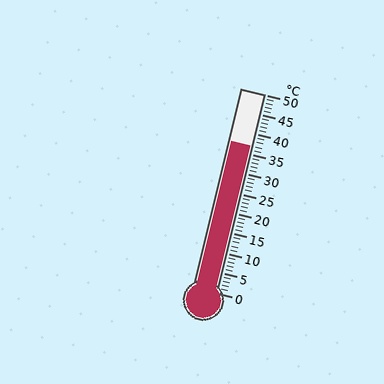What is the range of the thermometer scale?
The thermometer scale ranges from 0°C to 50°C.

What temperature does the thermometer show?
The thermometer shows approximately 37°C.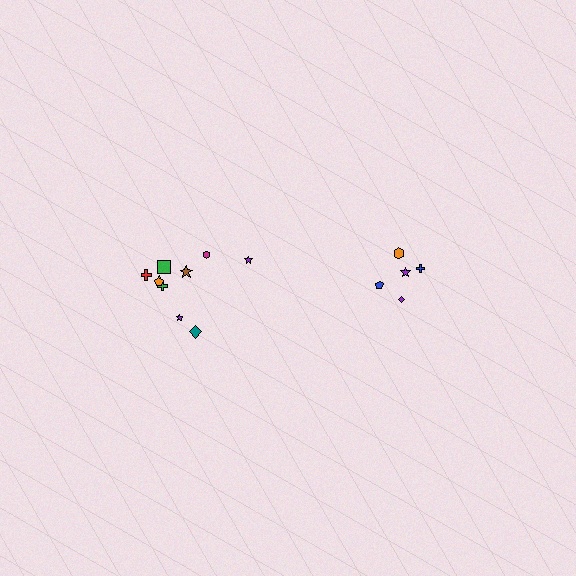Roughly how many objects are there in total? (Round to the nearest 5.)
Roughly 15 objects in total.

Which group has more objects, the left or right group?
The left group.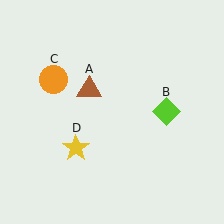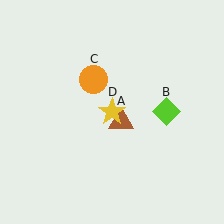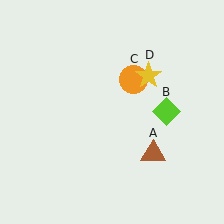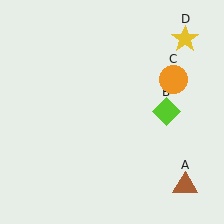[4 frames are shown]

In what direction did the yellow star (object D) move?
The yellow star (object D) moved up and to the right.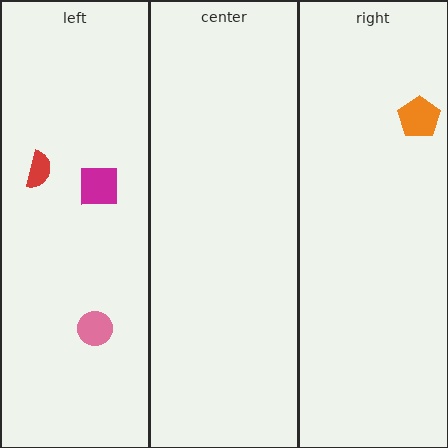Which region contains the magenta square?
The left region.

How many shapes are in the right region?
1.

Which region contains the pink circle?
The left region.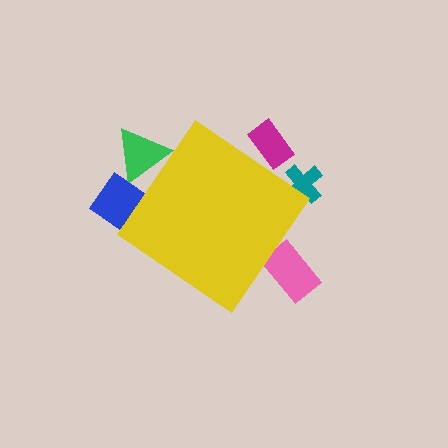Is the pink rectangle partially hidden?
Yes, the pink rectangle is partially hidden behind the yellow diamond.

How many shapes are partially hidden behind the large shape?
5 shapes are partially hidden.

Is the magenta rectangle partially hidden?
Yes, the magenta rectangle is partially hidden behind the yellow diamond.